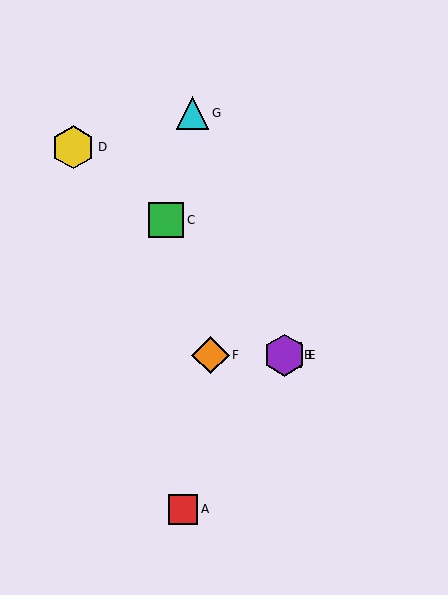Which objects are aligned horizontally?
Objects B, E, F are aligned horizontally.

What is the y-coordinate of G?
Object G is at y≈113.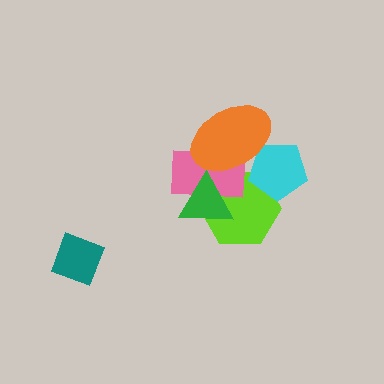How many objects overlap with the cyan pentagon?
2 objects overlap with the cyan pentagon.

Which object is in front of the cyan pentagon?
The orange ellipse is in front of the cyan pentagon.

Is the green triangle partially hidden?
No, no other shape covers it.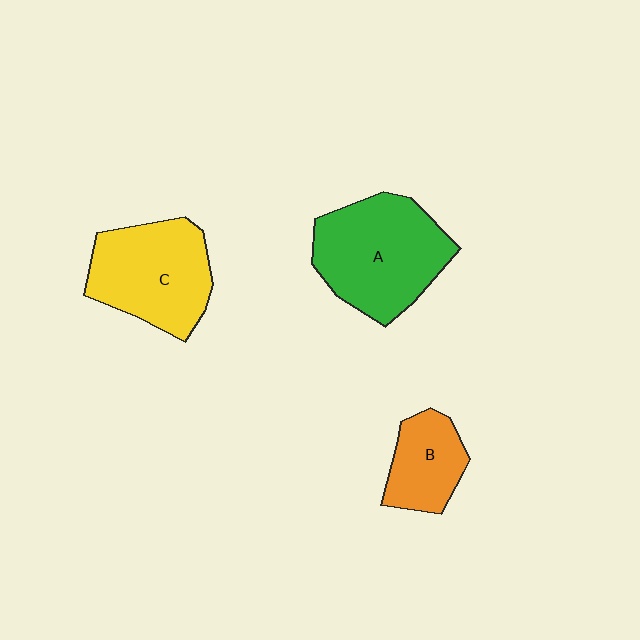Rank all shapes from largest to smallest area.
From largest to smallest: A (green), C (yellow), B (orange).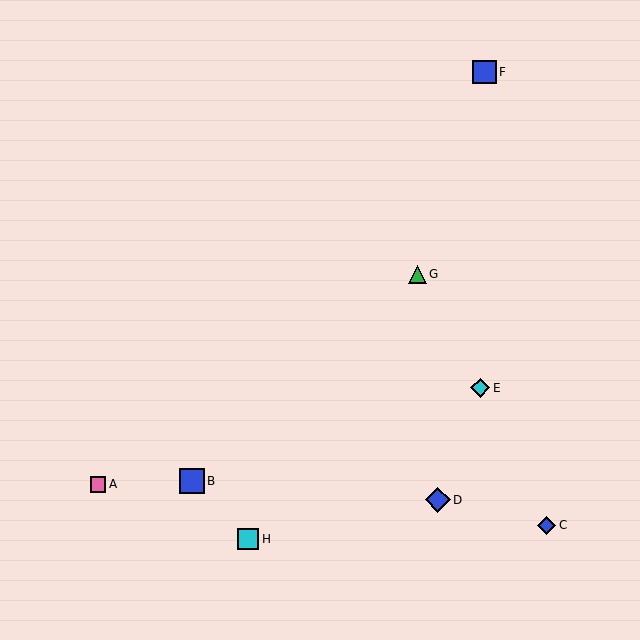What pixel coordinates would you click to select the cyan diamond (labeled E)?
Click at (480, 388) to select the cyan diamond E.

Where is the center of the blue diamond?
The center of the blue diamond is at (438, 500).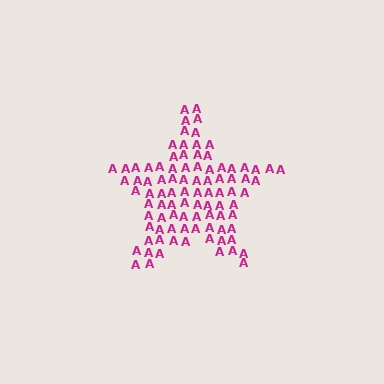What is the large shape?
The large shape is a star.